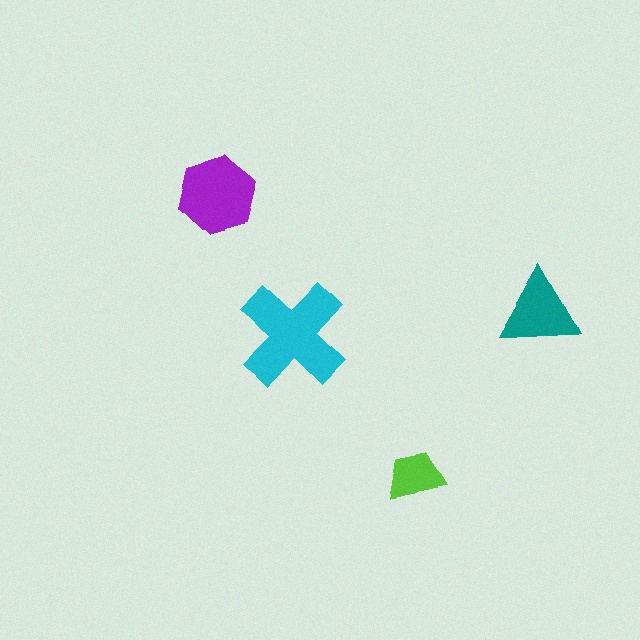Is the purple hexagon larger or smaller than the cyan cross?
Smaller.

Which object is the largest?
The cyan cross.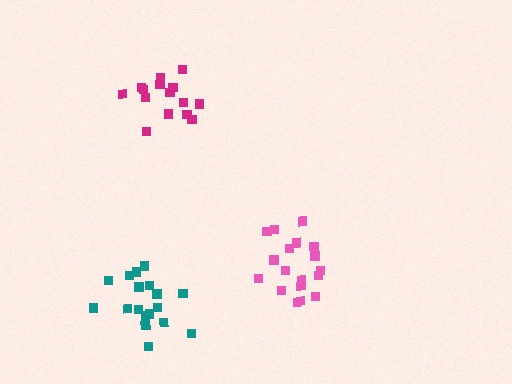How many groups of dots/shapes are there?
There are 3 groups.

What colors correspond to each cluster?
The clusters are colored: magenta, teal, pink.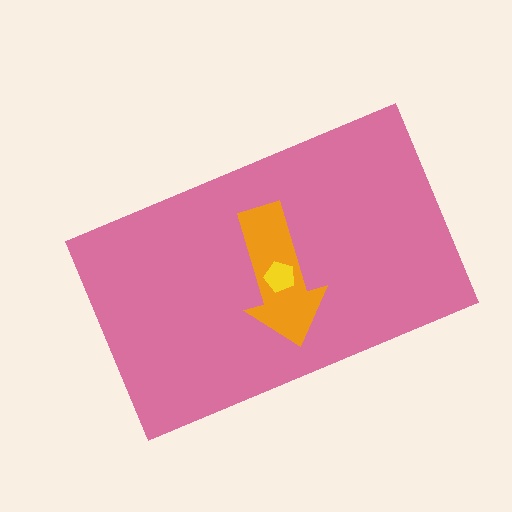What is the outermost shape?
The pink rectangle.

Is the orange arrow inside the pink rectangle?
Yes.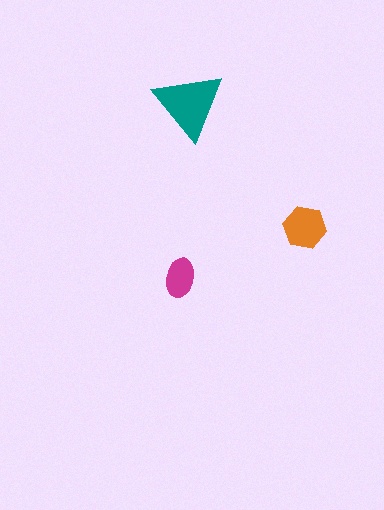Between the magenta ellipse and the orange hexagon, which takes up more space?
The orange hexagon.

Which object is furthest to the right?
The orange hexagon is rightmost.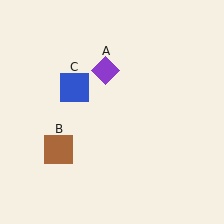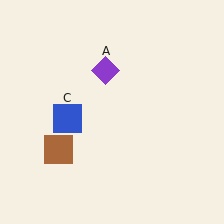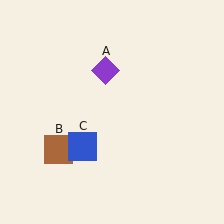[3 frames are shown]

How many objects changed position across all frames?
1 object changed position: blue square (object C).